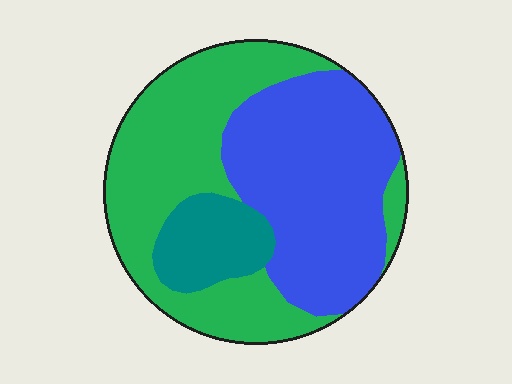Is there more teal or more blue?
Blue.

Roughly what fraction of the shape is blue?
Blue takes up about two fifths (2/5) of the shape.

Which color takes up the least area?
Teal, at roughly 10%.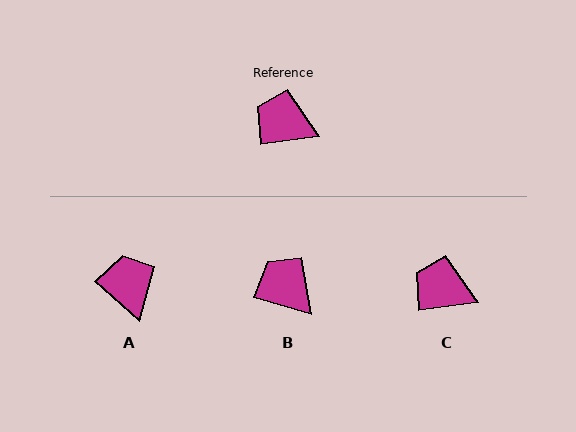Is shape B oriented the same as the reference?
No, it is off by about 25 degrees.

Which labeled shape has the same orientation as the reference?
C.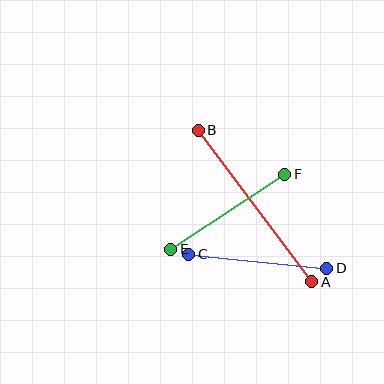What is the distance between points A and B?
The distance is approximately 189 pixels.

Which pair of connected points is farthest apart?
Points A and B are farthest apart.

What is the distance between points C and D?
The distance is approximately 139 pixels.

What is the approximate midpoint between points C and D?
The midpoint is at approximately (258, 261) pixels.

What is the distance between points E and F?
The distance is approximately 136 pixels.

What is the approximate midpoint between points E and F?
The midpoint is at approximately (228, 212) pixels.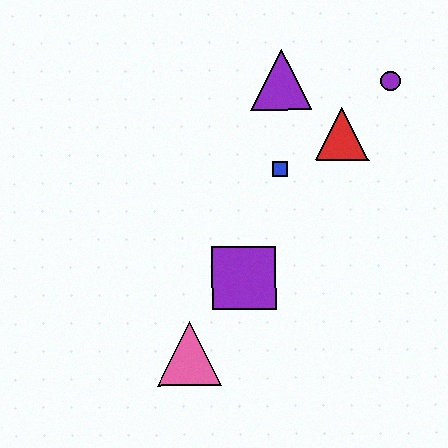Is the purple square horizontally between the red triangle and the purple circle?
No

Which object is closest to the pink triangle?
The purple square is closest to the pink triangle.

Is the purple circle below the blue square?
No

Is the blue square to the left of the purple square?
No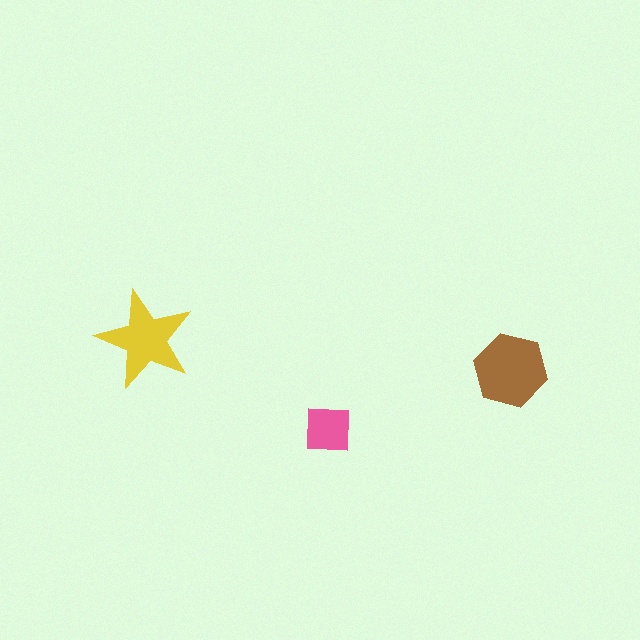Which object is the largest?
The brown hexagon.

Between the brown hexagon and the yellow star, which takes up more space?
The brown hexagon.